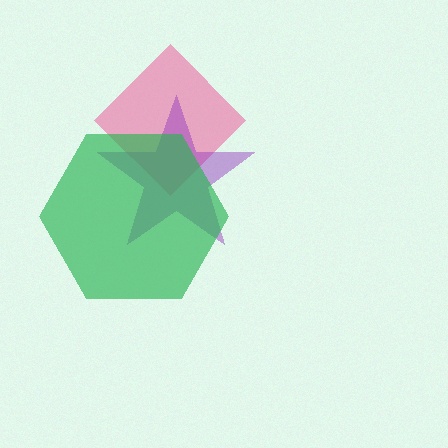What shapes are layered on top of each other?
The layered shapes are: a pink diamond, a purple star, a green hexagon.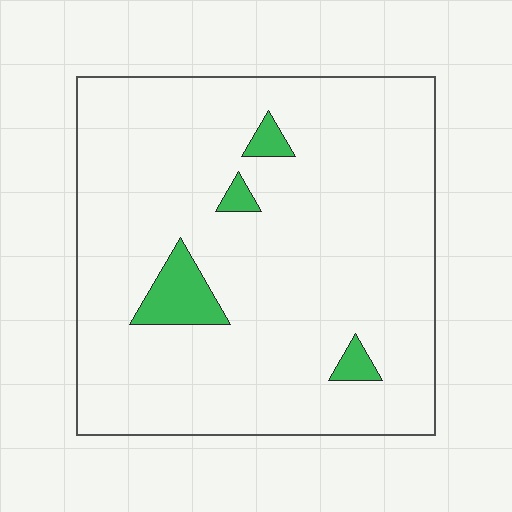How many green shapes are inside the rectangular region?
4.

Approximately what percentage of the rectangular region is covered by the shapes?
Approximately 5%.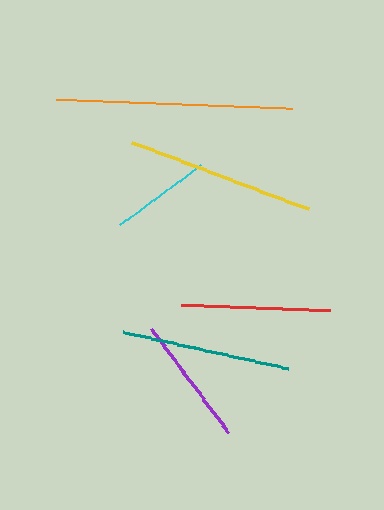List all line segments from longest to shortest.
From longest to shortest: orange, yellow, teal, red, purple, cyan.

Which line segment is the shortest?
The cyan line is the shortest at approximately 101 pixels.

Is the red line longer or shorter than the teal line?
The teal line is longer than the red line.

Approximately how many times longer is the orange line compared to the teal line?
The orange line is approximately 1.4 times the length of the teal line.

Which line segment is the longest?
The orange line is the longest at approximately 236 pixels.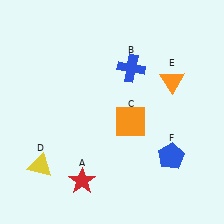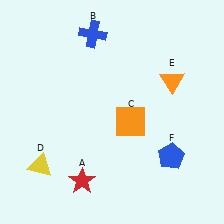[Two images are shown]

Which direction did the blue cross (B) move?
The blue cross (B) moved left.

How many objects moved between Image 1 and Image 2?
1 object moved between the two images.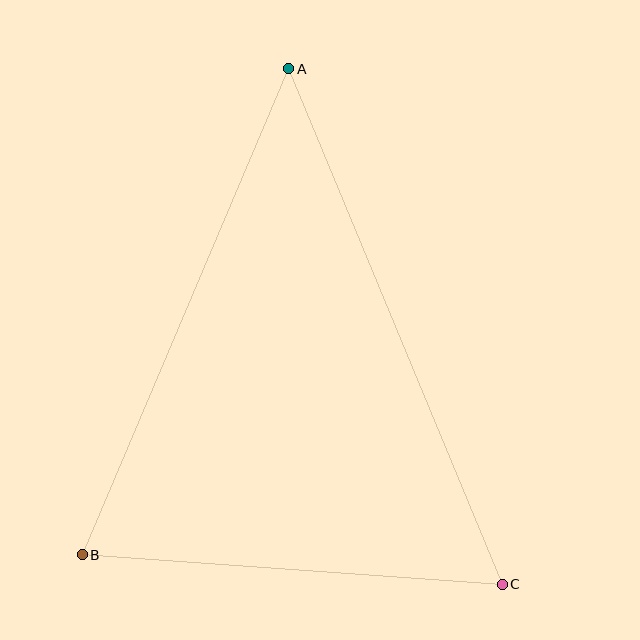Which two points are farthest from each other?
Points A and C are farthest from each other.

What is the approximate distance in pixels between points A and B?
The distance between A and B is approximately 528 pixels.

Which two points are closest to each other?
Points B and C are closest to each other.